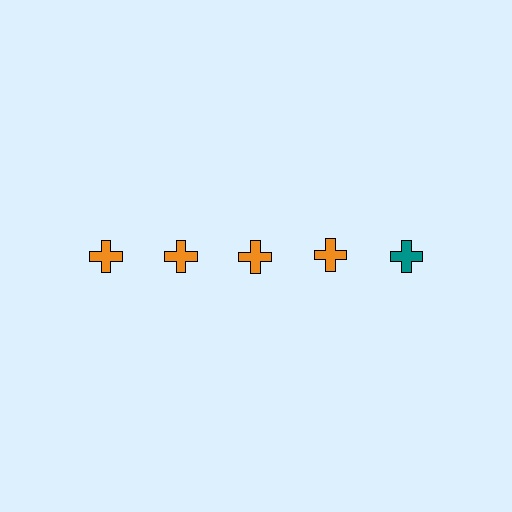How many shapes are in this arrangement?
There are 5 shapes arranged in a grid pattern.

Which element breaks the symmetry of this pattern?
The teal cross in the top row, rightmost column breaks the symmetry. All other shapes are orange crosses.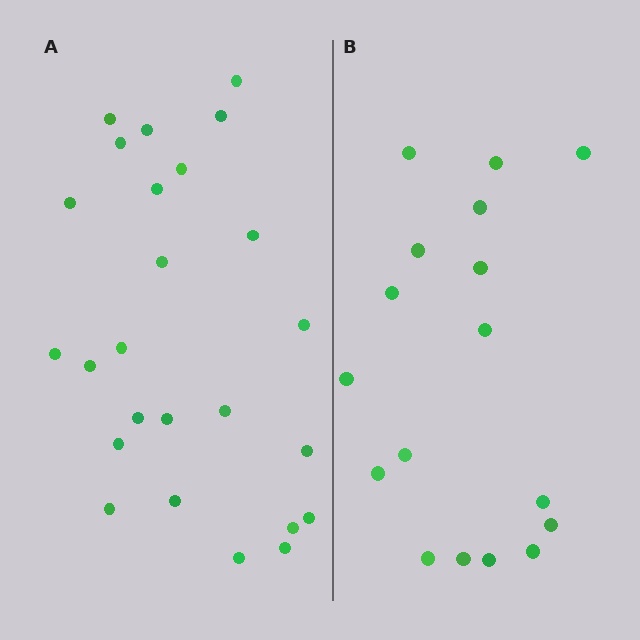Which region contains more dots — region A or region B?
Region A (the left region) has more dots.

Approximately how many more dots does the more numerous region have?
Region A has roughly 8 or so more dots than region B.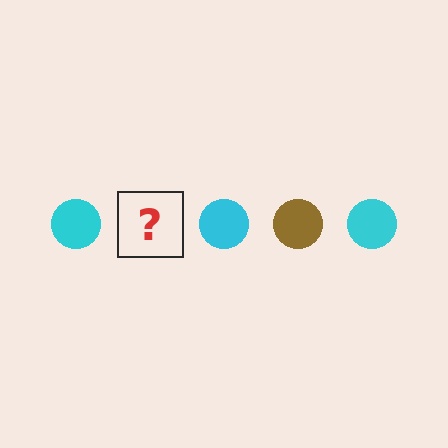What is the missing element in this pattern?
The missing element is a brown circle.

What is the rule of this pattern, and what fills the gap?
The rule is that the pattern cycles through cyan, brown circles. The gap should be filled with a brown circle.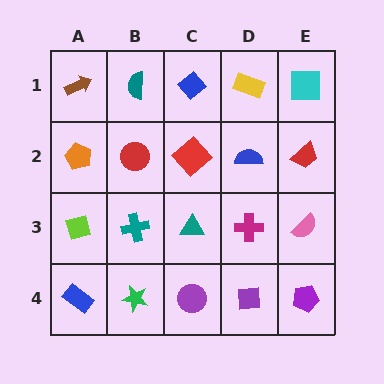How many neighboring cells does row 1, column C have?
3.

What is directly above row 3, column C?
A red diamond.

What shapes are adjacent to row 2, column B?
A teal semicircle (row 1, column B), a teal cross (row 3, column B), an orange pentagon (row 2, column A), a red diamond (row 2, column C).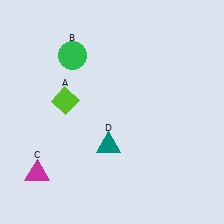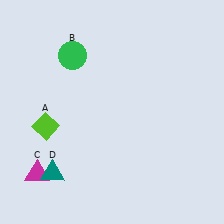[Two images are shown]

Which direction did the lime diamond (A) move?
The lime diamond (A) moved down.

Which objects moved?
The objects that moved are: the lime diamond (A), the teal triangle (D).